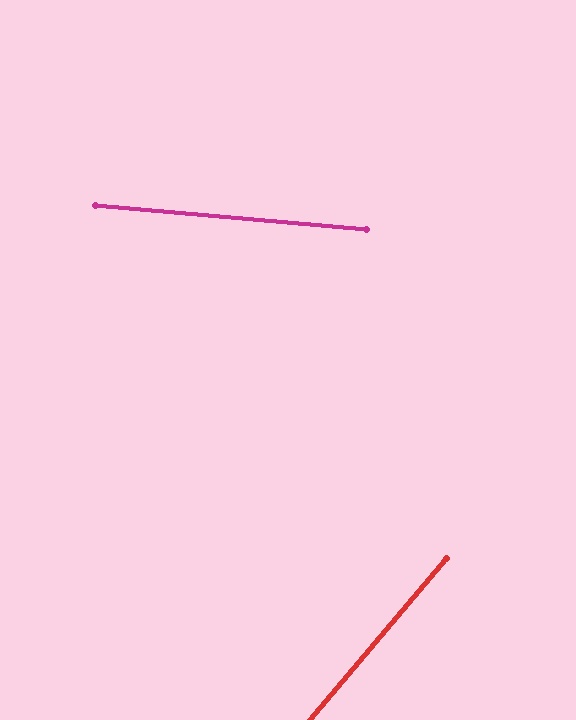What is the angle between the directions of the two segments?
Approximately 55 degrees.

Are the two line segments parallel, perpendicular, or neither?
Neither parallel nor perpendicular — they differ by about 55°.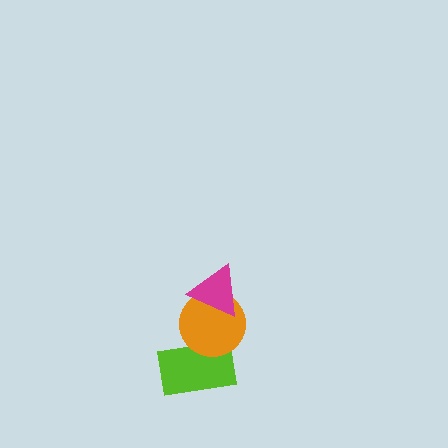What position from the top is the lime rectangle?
The lime rectangle is 3rd from the top.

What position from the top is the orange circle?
The orange circle is 2nd from the top.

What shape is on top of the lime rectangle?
The orange circle is on top of the lime rectangle.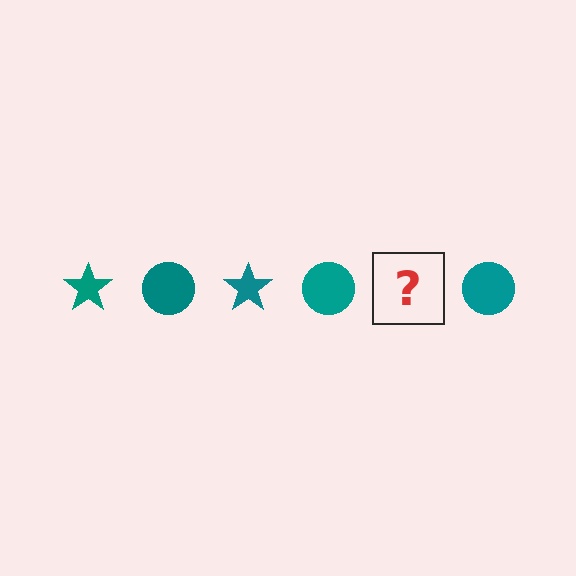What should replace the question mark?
The question mark should be replaced with a teal star.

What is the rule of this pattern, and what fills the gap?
The rule is that the pattern cycles through star, circle shapes in teal. The gap should be filled with a teal star.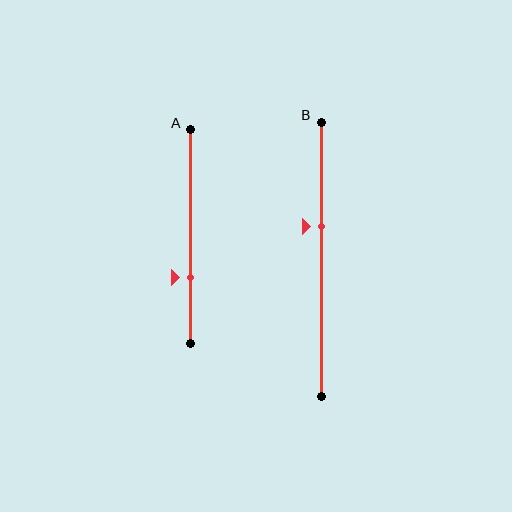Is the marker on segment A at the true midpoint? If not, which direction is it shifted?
No, the marker on segment A is shifted downward by about 19% of the segment length.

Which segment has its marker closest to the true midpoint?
Segment B has its marker closest to the true midpoint.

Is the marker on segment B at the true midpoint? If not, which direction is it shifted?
No, the marker on segment B is shifted upward by about 12% of the segment length.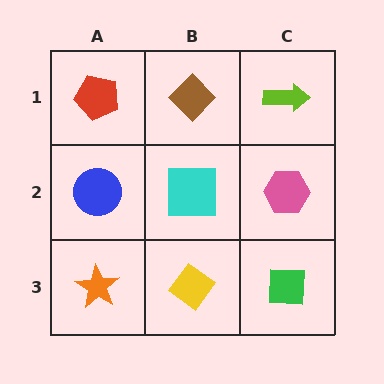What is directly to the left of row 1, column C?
A brown diamond.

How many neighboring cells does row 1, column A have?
2.